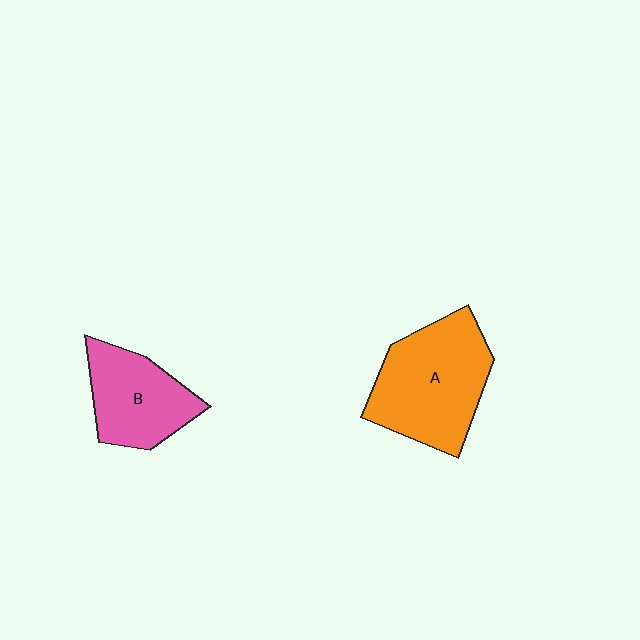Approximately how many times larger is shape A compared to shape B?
Approximately 1.4 times.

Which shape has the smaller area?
Shape B (pink).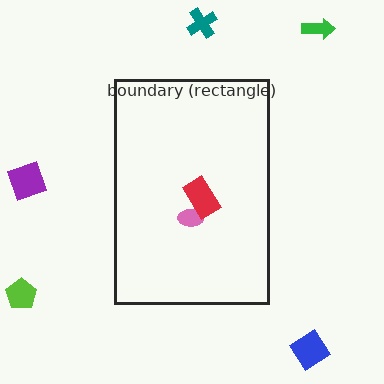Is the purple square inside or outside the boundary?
Outside.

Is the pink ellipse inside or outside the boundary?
Inside.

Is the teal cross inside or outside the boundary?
Outside.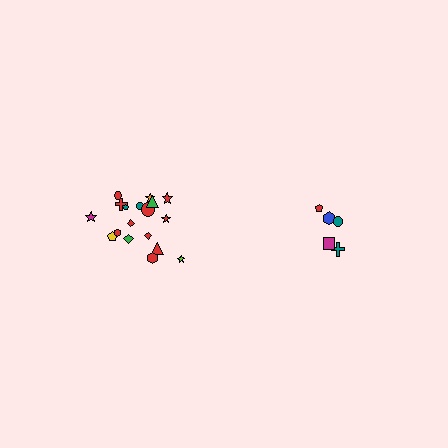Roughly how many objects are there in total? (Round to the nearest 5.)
Roughly 25 objects in total.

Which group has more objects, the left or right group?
The left group.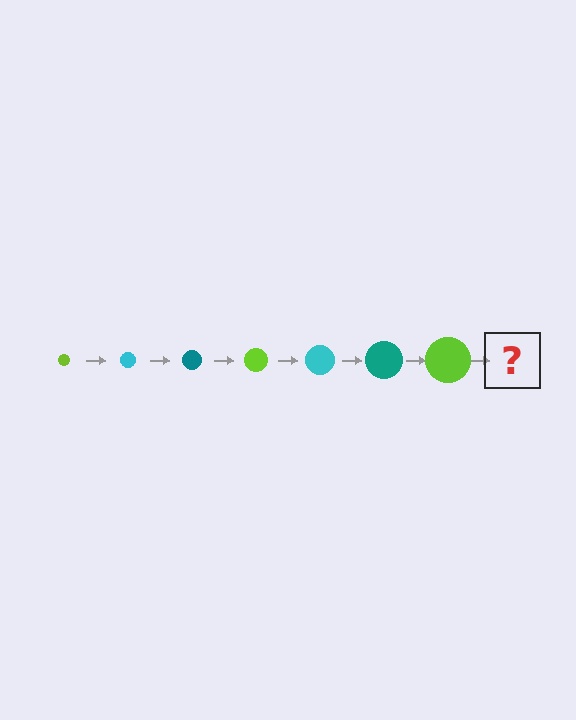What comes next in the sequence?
The next element should be a cyan circle, larger than the previous one.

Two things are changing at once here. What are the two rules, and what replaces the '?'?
The two rules are that the circle grows larger each step and the color cycles through lime, cyan, and teal. The '?' should be a cyan circle, larger than the previous one.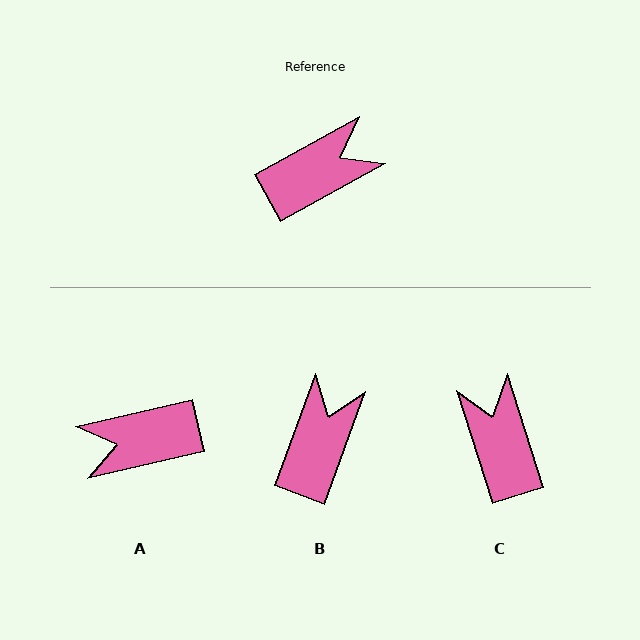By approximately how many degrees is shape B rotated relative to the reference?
Approximately 41 degrees counter-clockwise.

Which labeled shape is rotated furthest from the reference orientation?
A, about 164 degrees away.